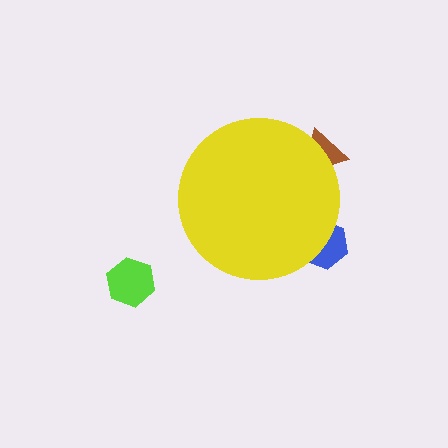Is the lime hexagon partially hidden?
No, the lime hexagon is fully visible.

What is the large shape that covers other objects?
A yellow circle.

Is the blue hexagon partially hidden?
Yes, the blue hexagon is partially hidden behind the yellow circle.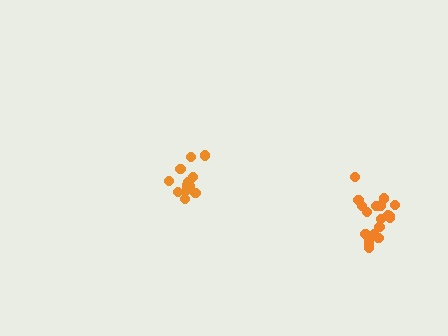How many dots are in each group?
Group 1: 20 dots, Group 2: 14 dots (34 total).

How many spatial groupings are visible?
There are 2 spatial groupings.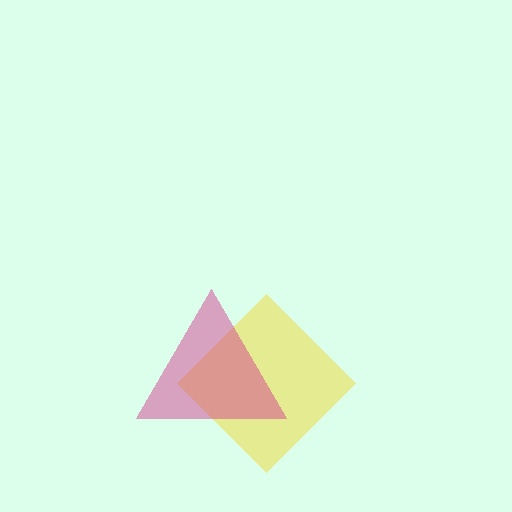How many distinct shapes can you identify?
There are 2 distinct shapes: a yellow diamond, a magenta triangle.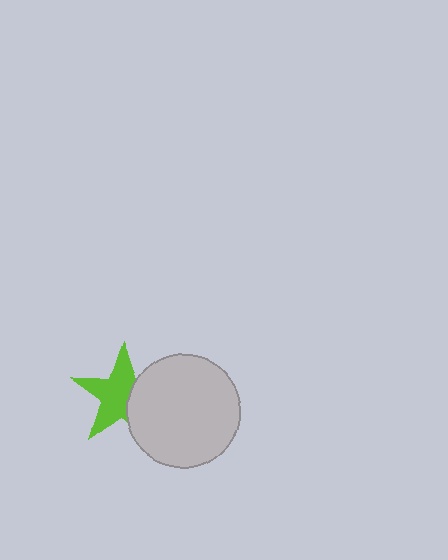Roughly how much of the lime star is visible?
About half of it is visible (roughly 64%).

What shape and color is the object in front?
The object in front is a light gray circle.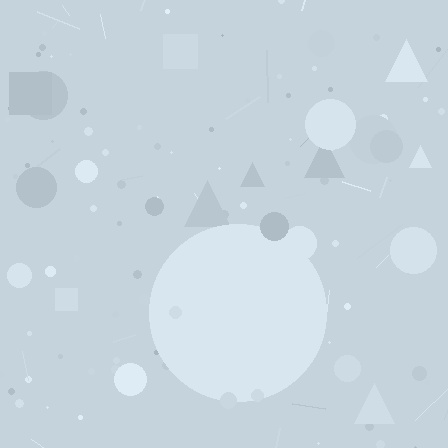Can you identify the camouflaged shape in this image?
The camouflaged shape is a circle.